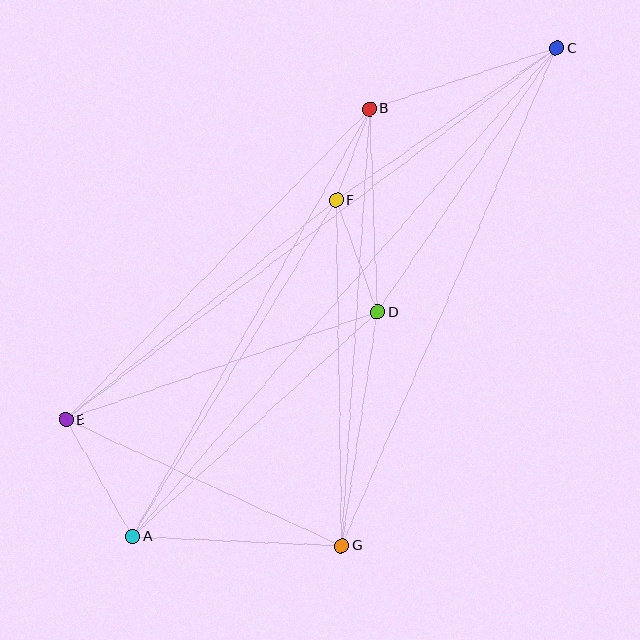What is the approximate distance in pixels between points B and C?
The distance between B and C is approximately 196 pixels.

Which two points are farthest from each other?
Points A and C are farthest from each other.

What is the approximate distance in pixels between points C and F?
The distance between C and F is approximately 267 pixels.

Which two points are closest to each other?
Points B and F are closest to each other.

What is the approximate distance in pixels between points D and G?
The distance between D and G is approximately 236 pixels.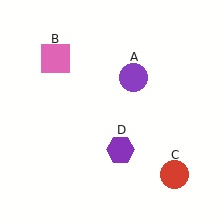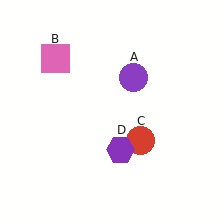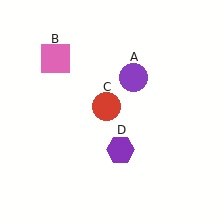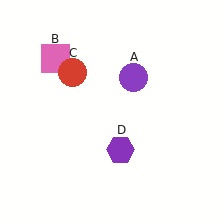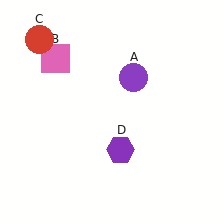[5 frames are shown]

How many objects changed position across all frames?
1 object changed position: red circle (object C).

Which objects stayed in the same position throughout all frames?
Purple circle (object A) and pink square (object B) and purple hexagon (object D) remained stationary.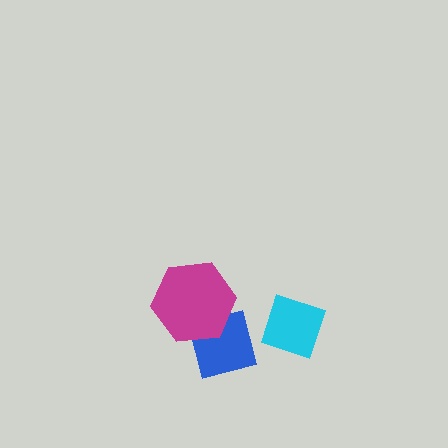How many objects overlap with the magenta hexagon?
1 object overlaps with the magenta hexagon.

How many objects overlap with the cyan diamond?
0 objects overlap with the cyan diamond.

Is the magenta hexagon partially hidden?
No, no other shape covers it.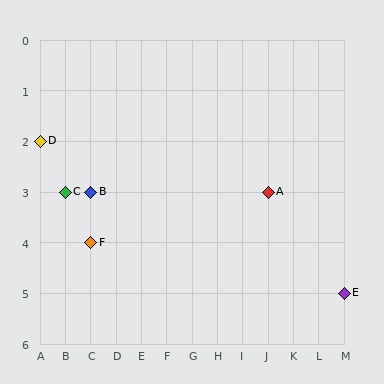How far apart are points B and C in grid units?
Points B and C are 1 column apart.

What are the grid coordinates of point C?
Point C is at grid coordinates (B, 3).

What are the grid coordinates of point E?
Point E is at grid coordinates (M, 5).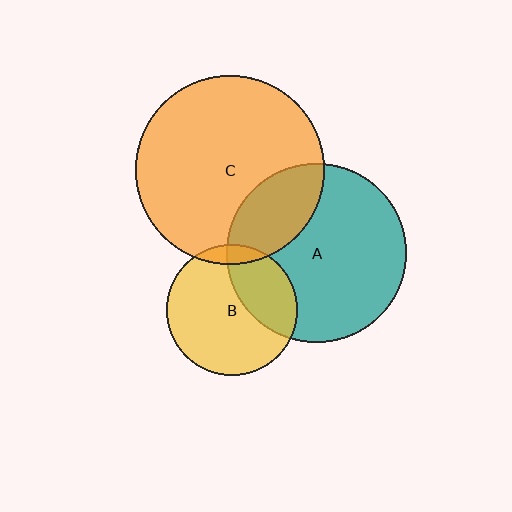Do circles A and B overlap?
Yes.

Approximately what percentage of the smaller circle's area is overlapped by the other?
Approximately 30%.